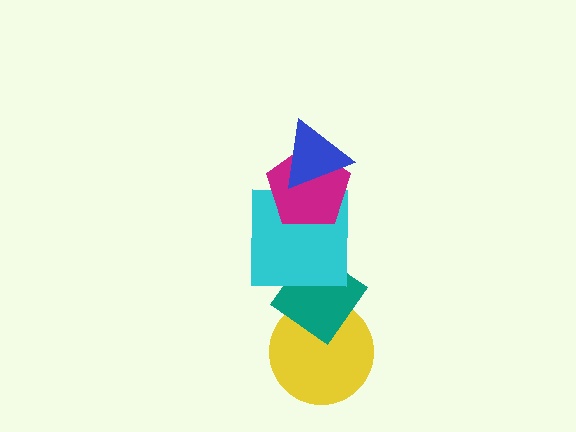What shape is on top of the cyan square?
The magenta pentagon is on top of the cyan square.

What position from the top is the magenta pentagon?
The magenta pentagon is 2nd from the top.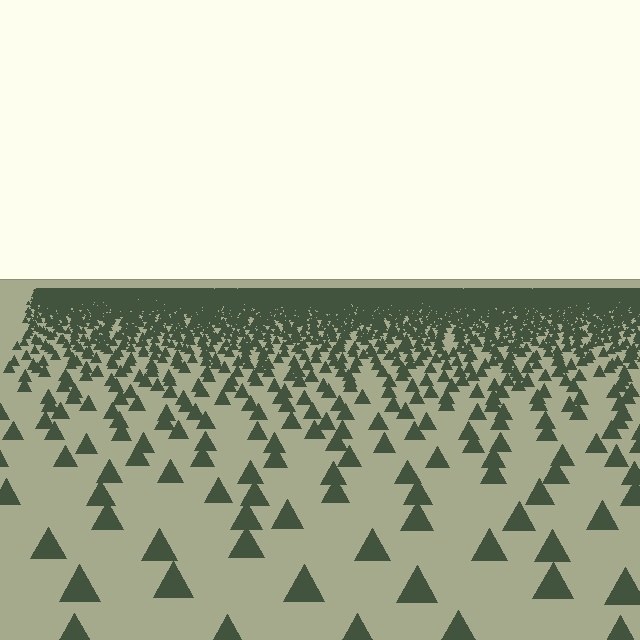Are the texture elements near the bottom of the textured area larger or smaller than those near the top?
Larger. Near the bottom, elements are closer to the viewer and appear at a bigger on-screen size.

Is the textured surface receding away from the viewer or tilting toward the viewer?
The surface is receding away from the viewer. Texture elements get smaller and denser toward the top.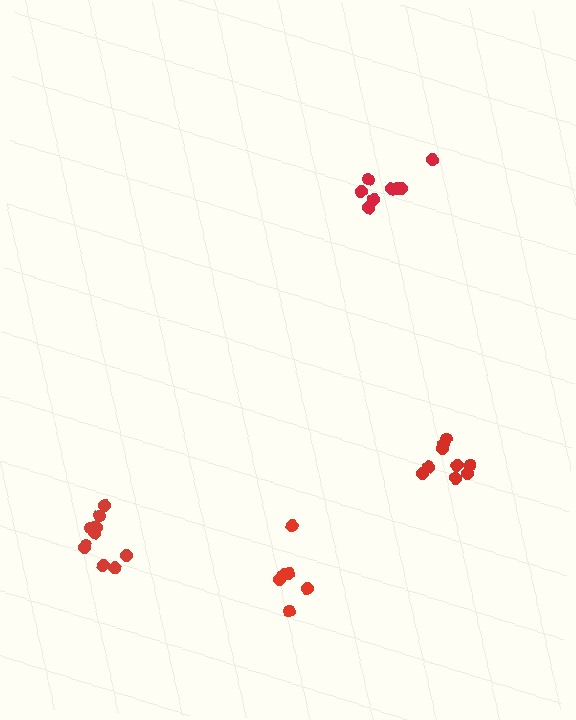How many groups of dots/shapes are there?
There are 4 groups.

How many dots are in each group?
Group 1: 8 dots, Group 2: 6 dots, Group 3: 9 dots, Group 4: 11 dots (34 total).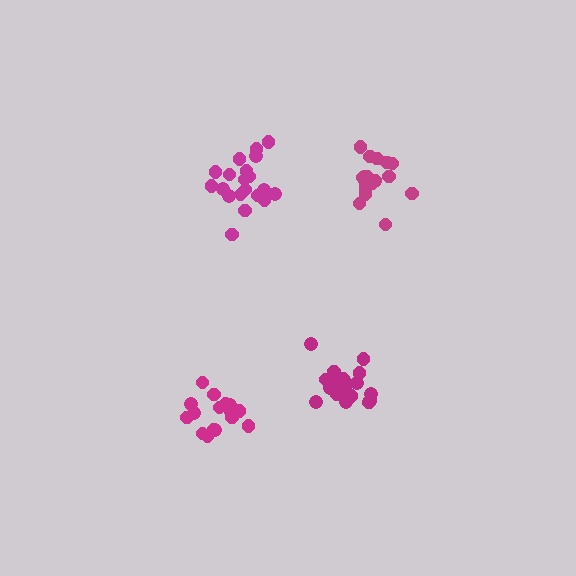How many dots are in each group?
Group 1: 21 dots, Group 2: 20 dots, Group 3: 20 dots, Group 4: 16 dots (77 total).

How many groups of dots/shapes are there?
There are 4 groups.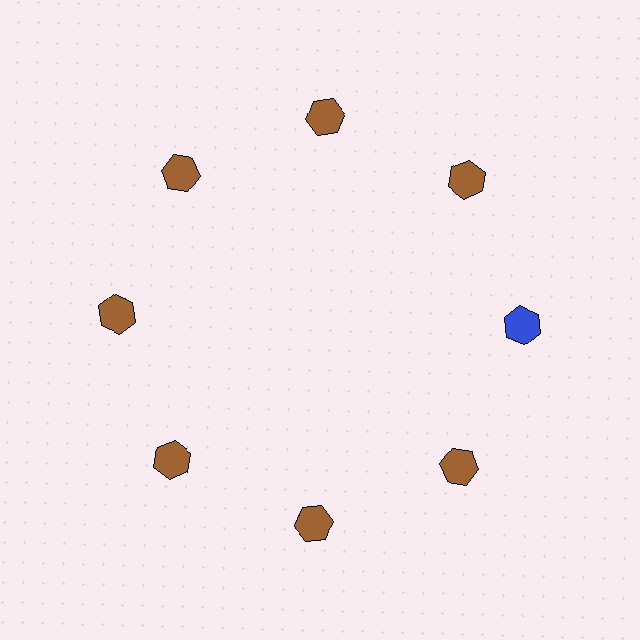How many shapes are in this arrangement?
There are 8 shapes arranged in a ring pattern.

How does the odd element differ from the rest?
It has a different color: blue instead of brown.